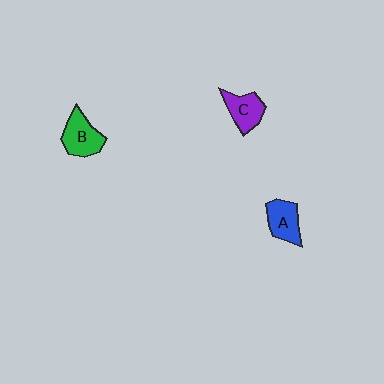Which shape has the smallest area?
Shape C (purple).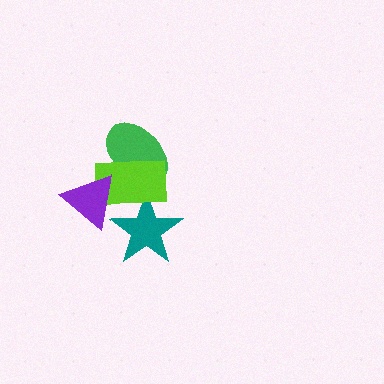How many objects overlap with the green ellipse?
1 object overlaps with the green ellipse.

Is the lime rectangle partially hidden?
Yes, it is partially covered by another shape.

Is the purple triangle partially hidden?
No, no other shape covers it.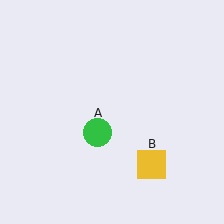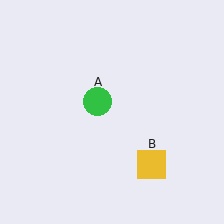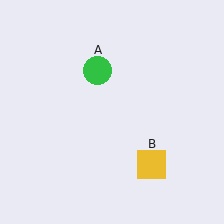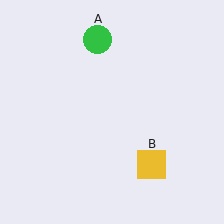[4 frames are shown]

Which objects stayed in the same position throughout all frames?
Yellow square (object B) remained stationary.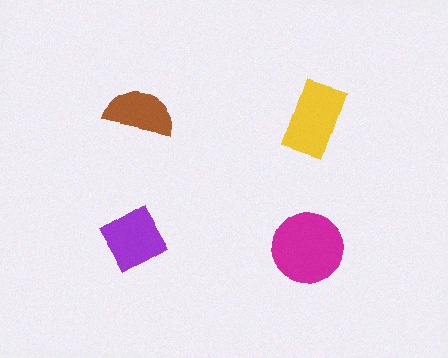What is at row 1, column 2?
A yellow rectangle.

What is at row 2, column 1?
A purple diamond.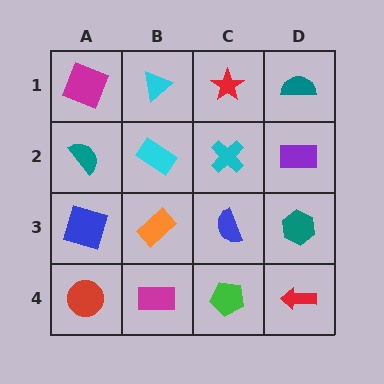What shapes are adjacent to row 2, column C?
A red star (row 1, column C), a blue semicircle (row 3, column C), a cyan rectangle (row 2, column B), a purple rectangle (row 2, column D).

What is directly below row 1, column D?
A purple rectangle.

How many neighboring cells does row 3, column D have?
3.